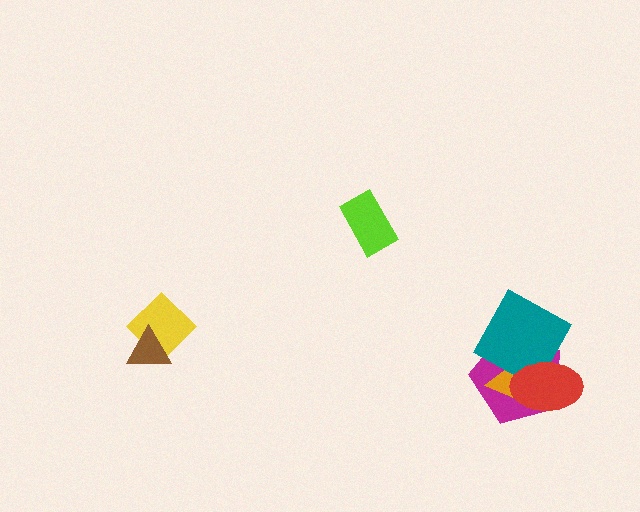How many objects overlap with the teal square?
3 objects overlap with the teal square.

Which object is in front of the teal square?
The red ellipse is in front of the teal square.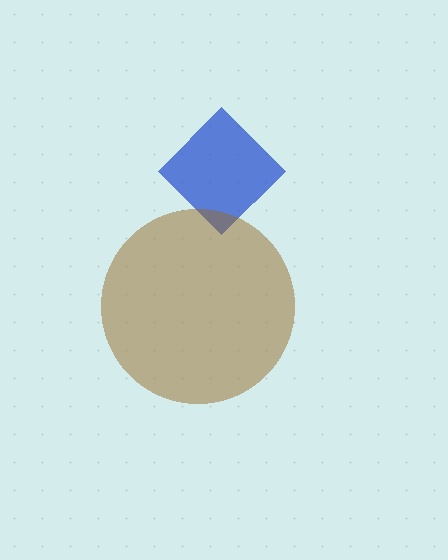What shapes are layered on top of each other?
The layered shapes are: a blue diamond, a brown circle.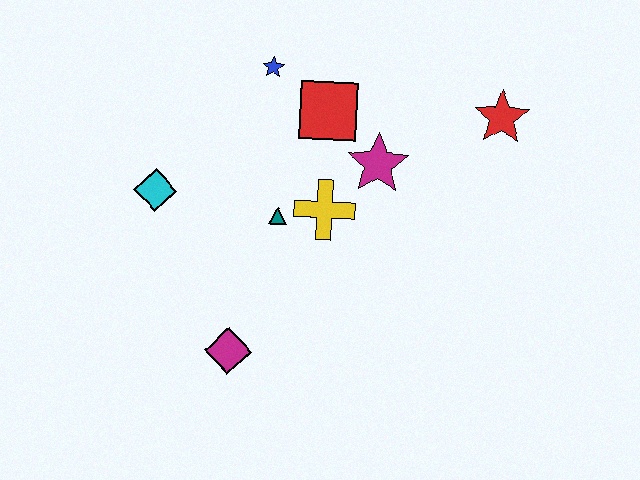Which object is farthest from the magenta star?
The magenta diamond is farthest from the magenta star.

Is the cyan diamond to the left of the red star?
Yes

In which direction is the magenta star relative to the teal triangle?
The magenta star is to the right of the teal triangle.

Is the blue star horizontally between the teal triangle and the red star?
No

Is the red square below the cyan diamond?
No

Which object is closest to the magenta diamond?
The teal triangle is closest to the magenta diamond.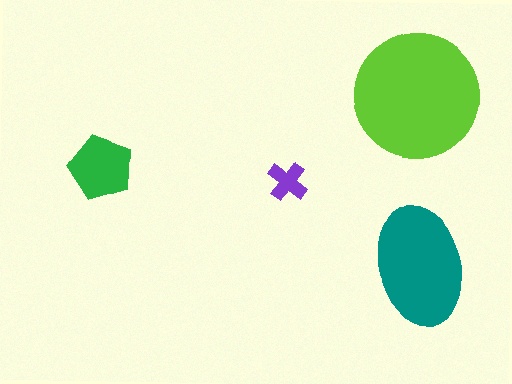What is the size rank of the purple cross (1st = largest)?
4th.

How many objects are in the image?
There are 4 objects in the image.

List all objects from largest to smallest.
The lime circle, the teal ellipse, the green pentagon, the purple cross.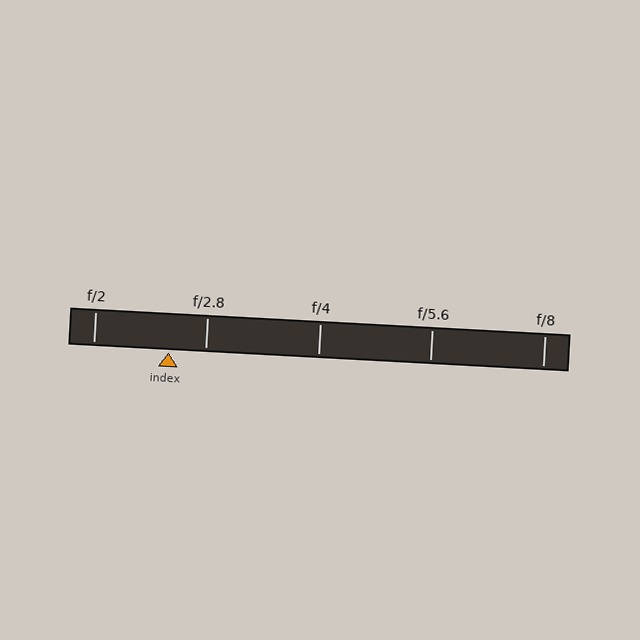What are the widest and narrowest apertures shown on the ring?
The widest aperture shown is f/2 and the narrowest is f/8.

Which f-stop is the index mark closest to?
The index mark is closest to f/2.8.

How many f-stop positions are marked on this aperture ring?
There are 5 f-stop positions marked.